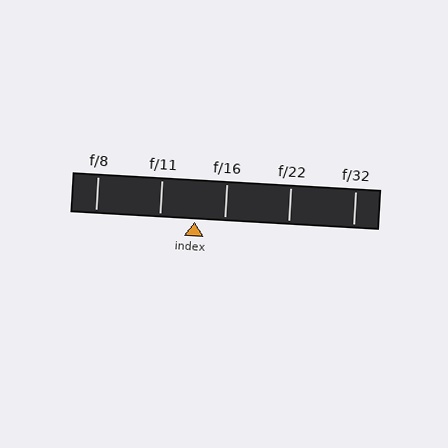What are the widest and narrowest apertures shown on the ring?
The widest aperture shown is f/8 and the narrowest is f/32.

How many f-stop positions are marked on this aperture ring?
There are 5 f-stop positions marked.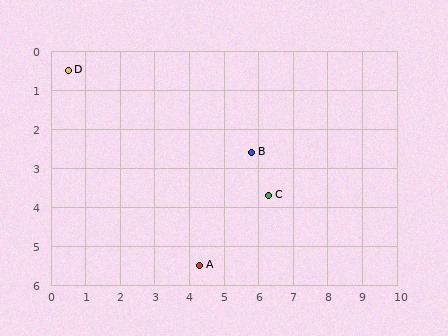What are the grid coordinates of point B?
Point B is at approximately (5.8, 2.6).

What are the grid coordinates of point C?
Point C is at approximately (6.3, 3.7).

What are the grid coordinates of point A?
Point A is at approximately (4.3, 5.5).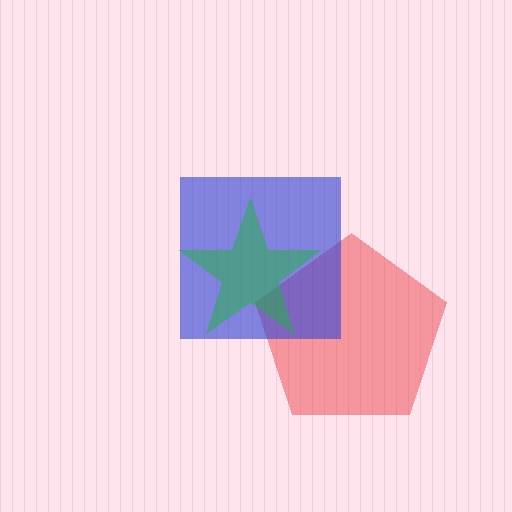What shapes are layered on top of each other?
The layered shapes are: a red pentagon, a blue square, a green star.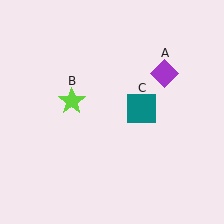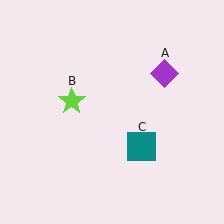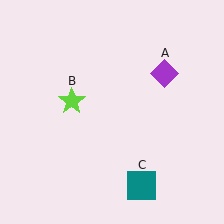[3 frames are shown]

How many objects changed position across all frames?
1 object changed position: teal square (object C).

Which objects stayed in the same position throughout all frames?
Purple diamond (object A) and lime star (object B) remained stationary.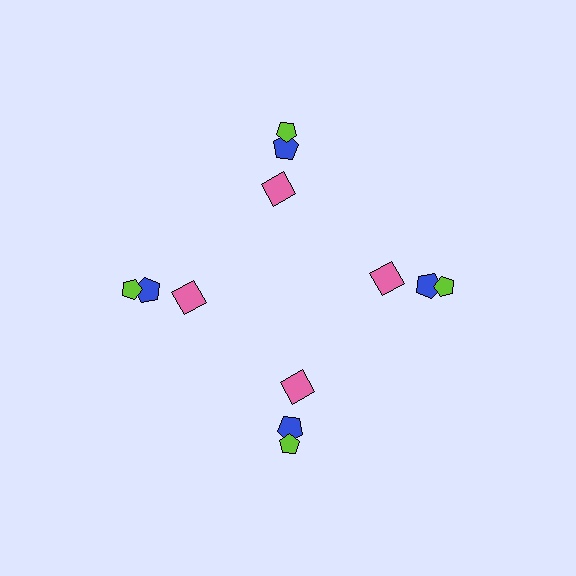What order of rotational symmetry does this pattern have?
This pattern has 4-fold rotational symmetry.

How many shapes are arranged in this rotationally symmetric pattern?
There are 12 shapes, arranged in 4 groups of 3.